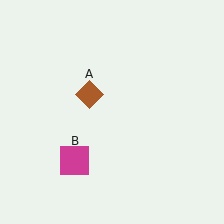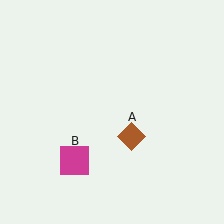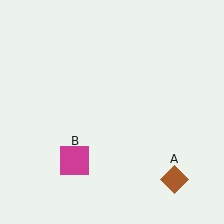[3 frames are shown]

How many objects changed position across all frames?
1 object changed position: brown diamond (object A).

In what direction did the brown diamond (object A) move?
The brown diamond (object A) moved down and to the right.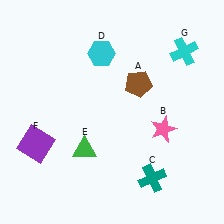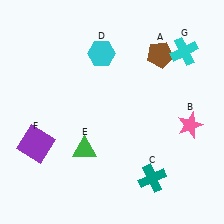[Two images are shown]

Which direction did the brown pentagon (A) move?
The brown pentagon (A) moved up.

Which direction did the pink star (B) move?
The pink star (B) moved right.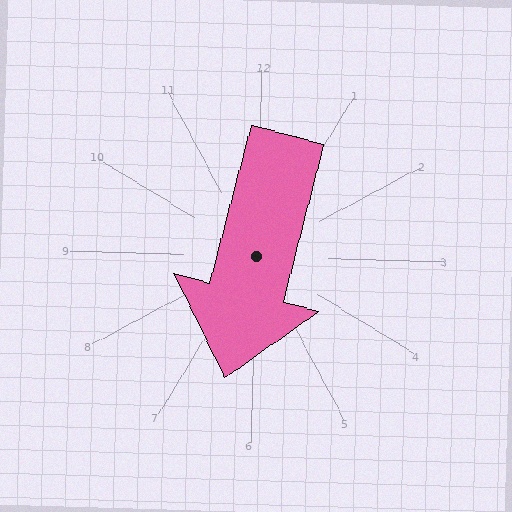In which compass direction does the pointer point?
South.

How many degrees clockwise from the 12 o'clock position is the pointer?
Approximately 193 degrees.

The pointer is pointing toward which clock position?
Roughly 6 o'clock.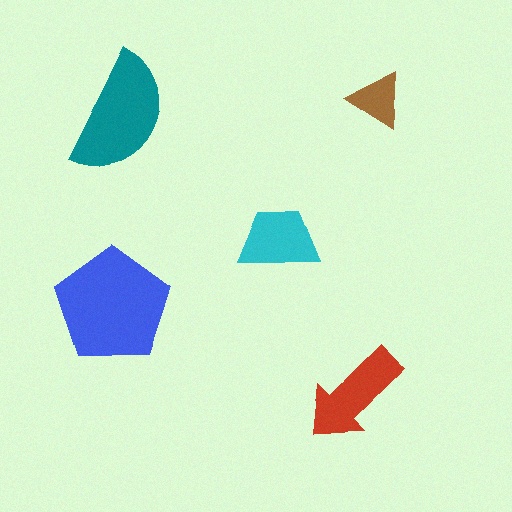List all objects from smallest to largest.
The brown triangle, the cyan trapezoid, the red arrow, the teal semicircle, the blue pentagon.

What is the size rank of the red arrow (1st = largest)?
3rd.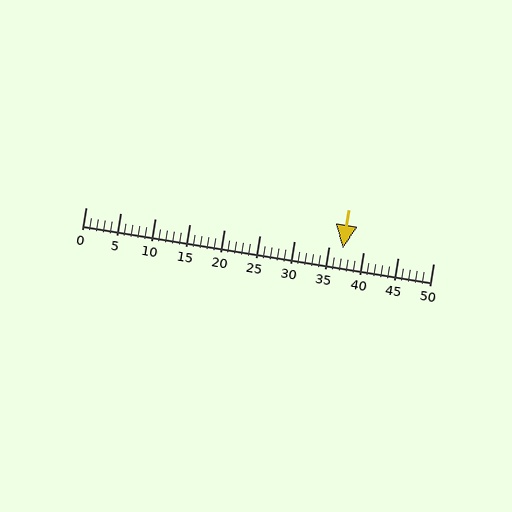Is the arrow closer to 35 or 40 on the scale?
The arrow is closer to 35.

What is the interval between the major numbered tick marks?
The major tick marks are spaced 5 units apart.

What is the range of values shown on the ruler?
The ruler shows values from 0 to 50.